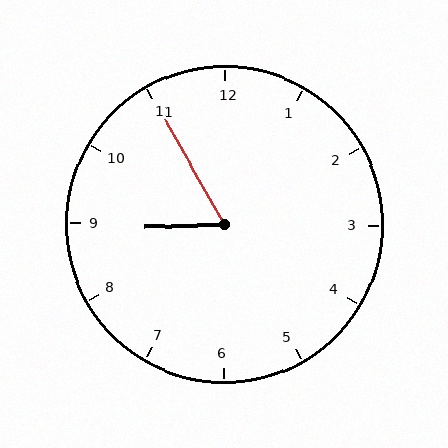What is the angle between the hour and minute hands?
Approximately 62 degrees.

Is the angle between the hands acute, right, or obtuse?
It is acute.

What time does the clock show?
8:55.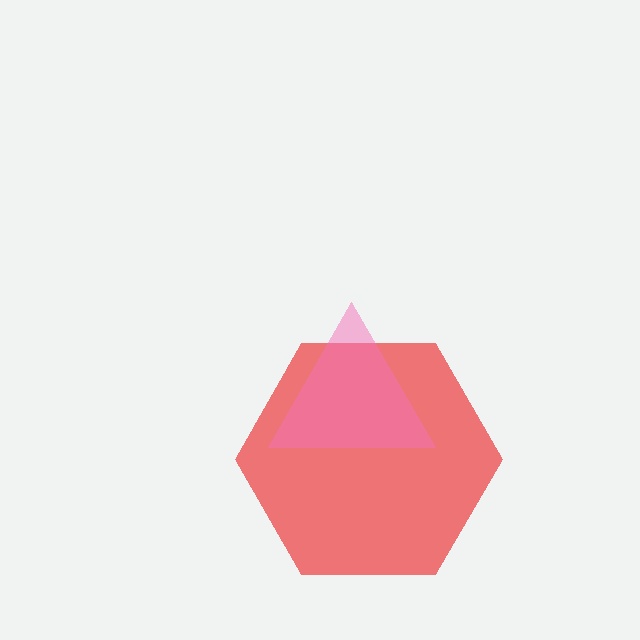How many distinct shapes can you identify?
There are 2 distinct shapes: a red hexagon, a pink triangle.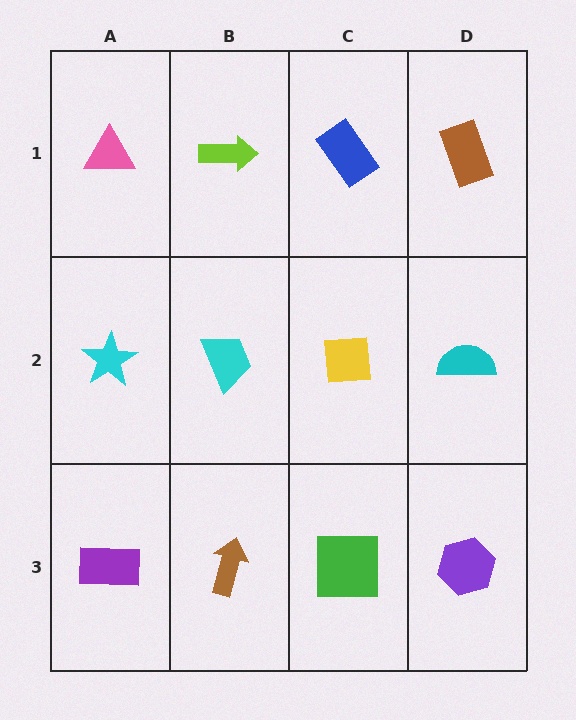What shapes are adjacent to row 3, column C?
A yellow square (row 2, column C), a brown arrow (row 3, column B), a purple hexagon (row 3, column D).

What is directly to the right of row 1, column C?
A brown rectangle.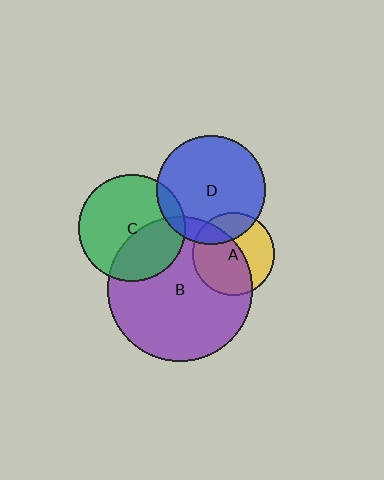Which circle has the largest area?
Circle B (purple).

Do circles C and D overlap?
Yes.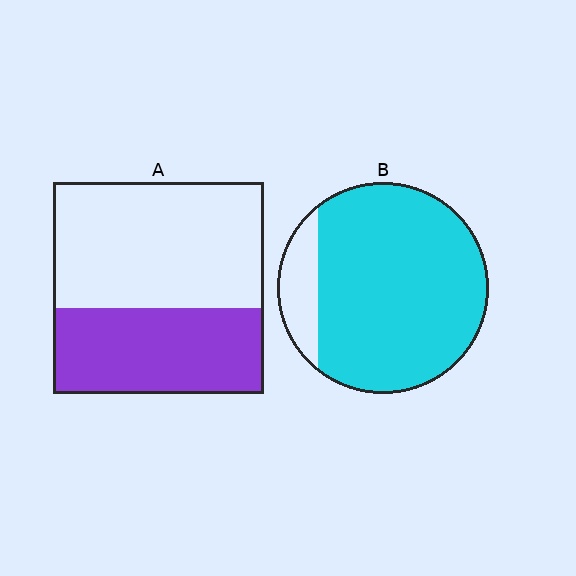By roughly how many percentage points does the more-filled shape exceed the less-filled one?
By roughly 45 percentage points (B over A).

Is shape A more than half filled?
No.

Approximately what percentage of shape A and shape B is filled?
A is approximately 40% and B is approximately 85%.